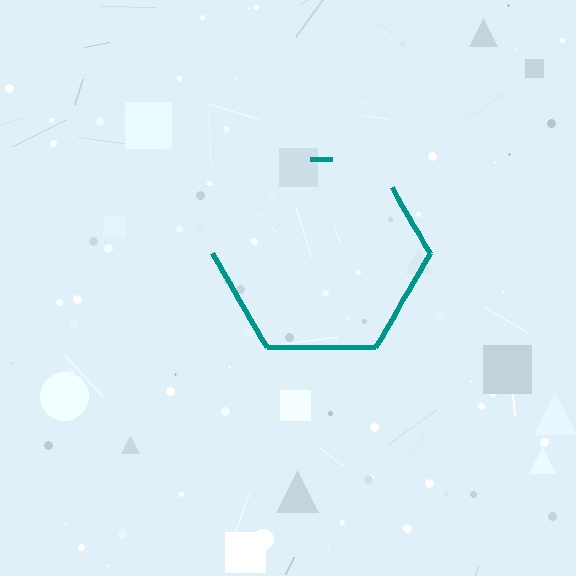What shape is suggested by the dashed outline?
The dashed outline suggests a hexagon.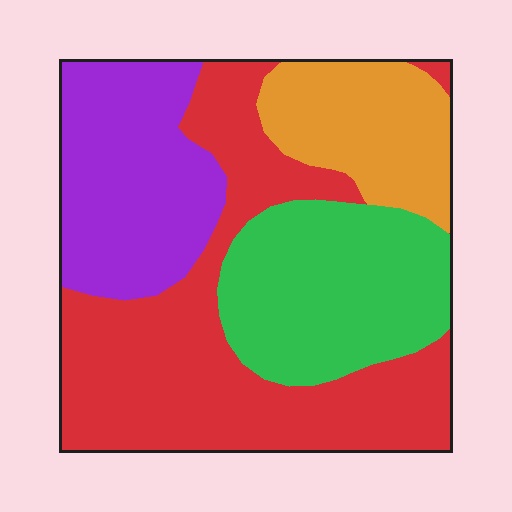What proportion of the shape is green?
Green covers about 25% of the shape.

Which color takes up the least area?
Orange, at roughly 15%.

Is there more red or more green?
Red.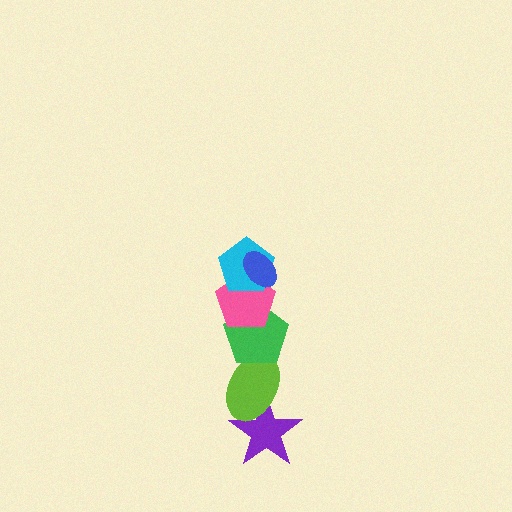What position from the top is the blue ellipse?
The blue ellipse is 1st from the top.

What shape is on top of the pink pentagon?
The cyan pentagon is on top of the pink pentagon.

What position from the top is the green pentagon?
The green pentagon is 4th from the top.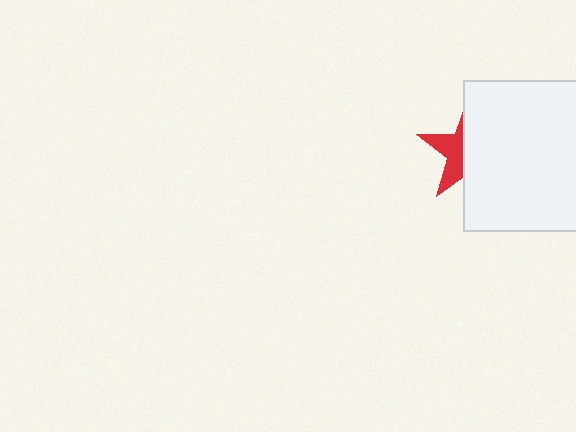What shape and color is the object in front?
The object in front is a white square.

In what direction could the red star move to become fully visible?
The red star could move left. That would shift it out from behind the white square entirely.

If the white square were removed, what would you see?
You would see the complete red star.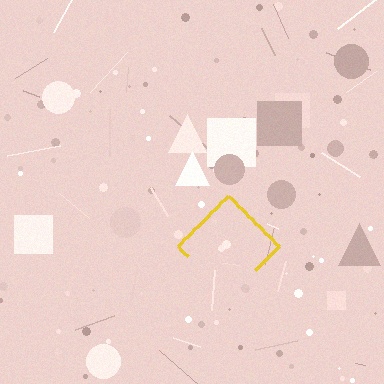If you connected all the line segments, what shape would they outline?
They would outline a diamond.